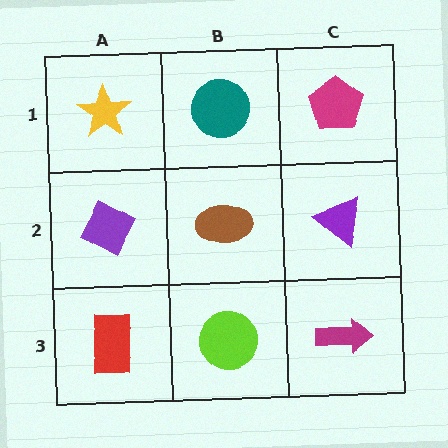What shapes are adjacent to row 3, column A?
A purple diamond (row 2, column A), a lime circle (row 3, column B).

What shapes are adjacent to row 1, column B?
A brown ellipse (row 2, column B), a yellow star (row 1, column A), a magenta pentagon (row 1, column C).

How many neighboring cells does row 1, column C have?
2.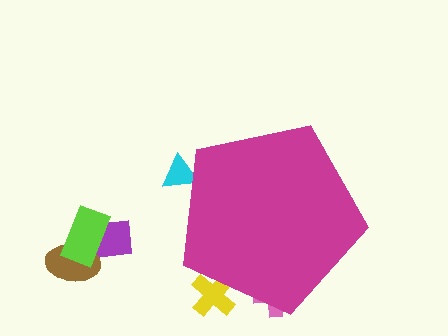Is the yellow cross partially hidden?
Yes, the yellow cross is partially hidden behind the magenta pentagon.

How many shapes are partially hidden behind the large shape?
3 shapes are partially hidden.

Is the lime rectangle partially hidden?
No, the lime rectangle is fully visible.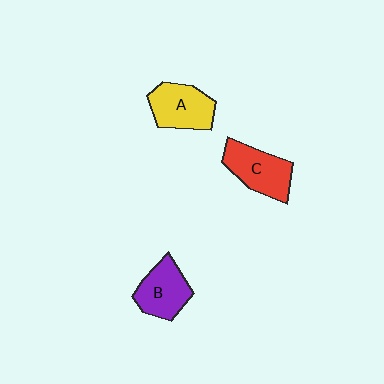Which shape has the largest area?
Shape C (red).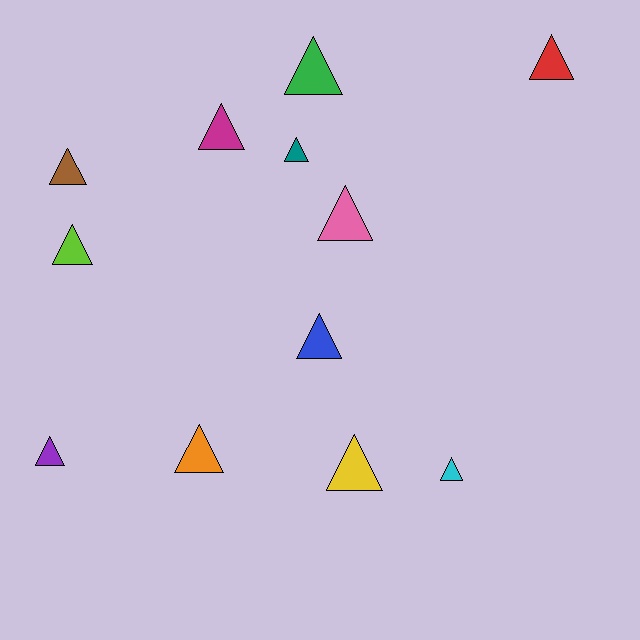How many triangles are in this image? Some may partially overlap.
There are 12 triangles.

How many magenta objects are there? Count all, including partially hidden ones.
There is 1 magenta object.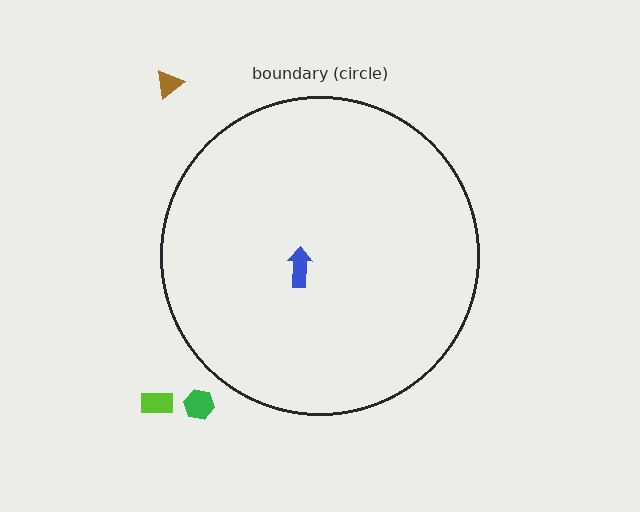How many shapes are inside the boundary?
1 inside, 3 outside.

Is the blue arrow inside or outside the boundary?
Inside.